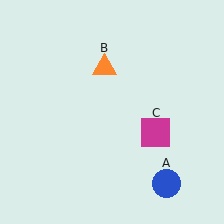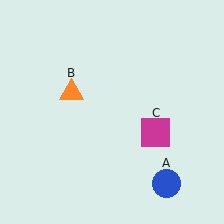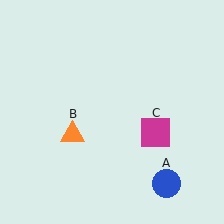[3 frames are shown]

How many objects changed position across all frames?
1 object changed position: orange triangle (object B).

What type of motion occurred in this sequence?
The orange triangle (object B) rotated counterclockwise around the center of the scene.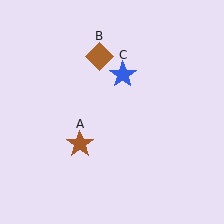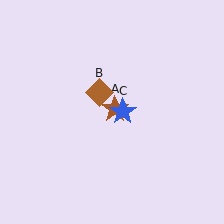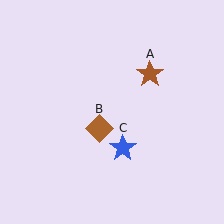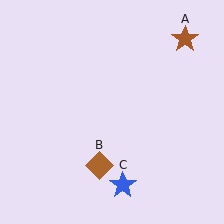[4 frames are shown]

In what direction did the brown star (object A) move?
The brown star (object A) moved up and to the right.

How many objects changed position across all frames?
3 objects changed position: brown star (object A), brown diamond (object B), blue star (object C).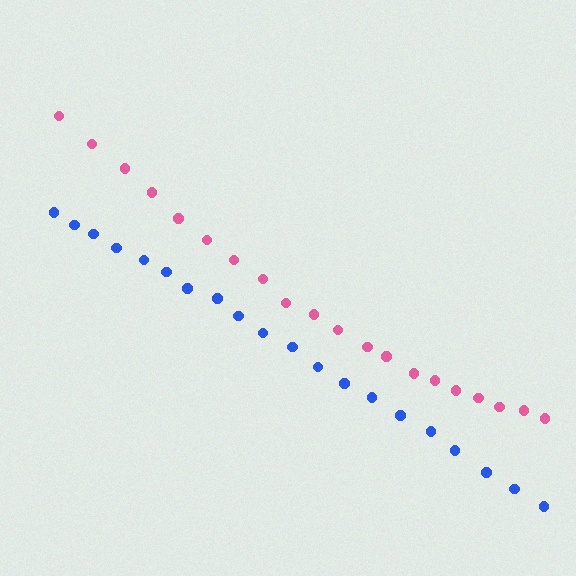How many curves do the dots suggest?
There are 2 distinct paths.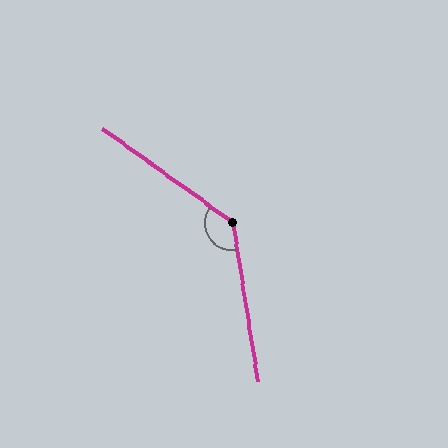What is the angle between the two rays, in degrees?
Approximately 135 degrees.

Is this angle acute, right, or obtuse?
It is obtuse.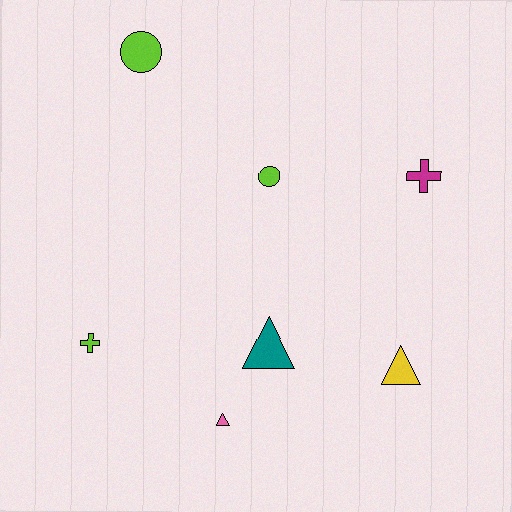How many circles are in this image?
There are 2 circles.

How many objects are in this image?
There are 7 objects.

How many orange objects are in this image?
There are no orange objects.